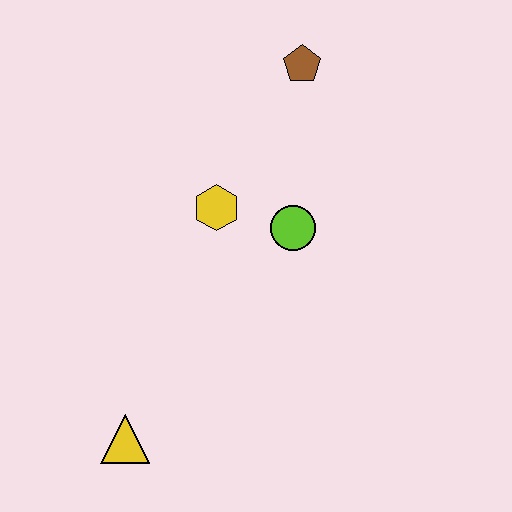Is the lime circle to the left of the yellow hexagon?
No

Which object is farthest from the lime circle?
The yellow triangle is farthest from the lime circle.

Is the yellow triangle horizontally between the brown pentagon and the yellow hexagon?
No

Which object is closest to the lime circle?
The yellow hexagon is closest to the lime circle.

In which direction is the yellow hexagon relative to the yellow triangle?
The yellow hexagon is above the yellow triangle.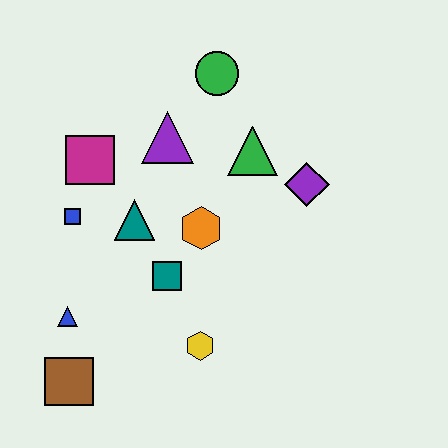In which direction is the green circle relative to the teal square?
The green circle is above the teal square.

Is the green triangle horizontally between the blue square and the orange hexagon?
No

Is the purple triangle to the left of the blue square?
No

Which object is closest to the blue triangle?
The brown square is closest to the blue triangle.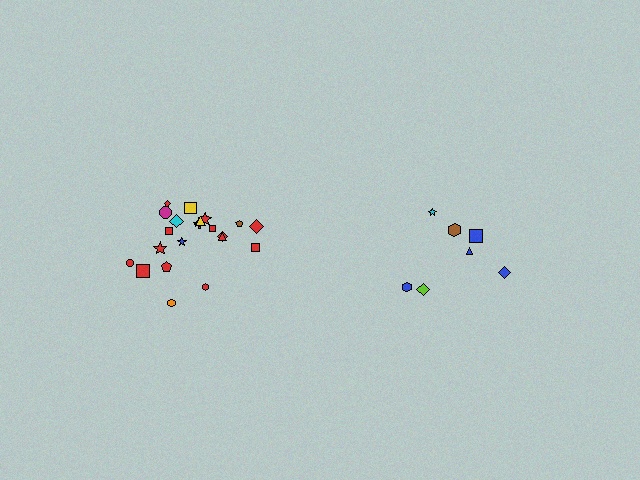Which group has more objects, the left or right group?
The left group.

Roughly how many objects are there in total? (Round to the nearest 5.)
Roughly 30 objects in total.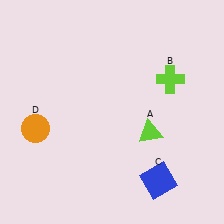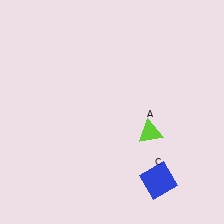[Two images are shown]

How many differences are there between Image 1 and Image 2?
There are 2 differences between the two images.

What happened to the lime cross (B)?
The lime cross (B) was removed in Image 2. It was in the top-right area of Image 1.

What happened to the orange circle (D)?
The orange circle (D) was removed in Image 2. It was in the bottom-left area of Image 1.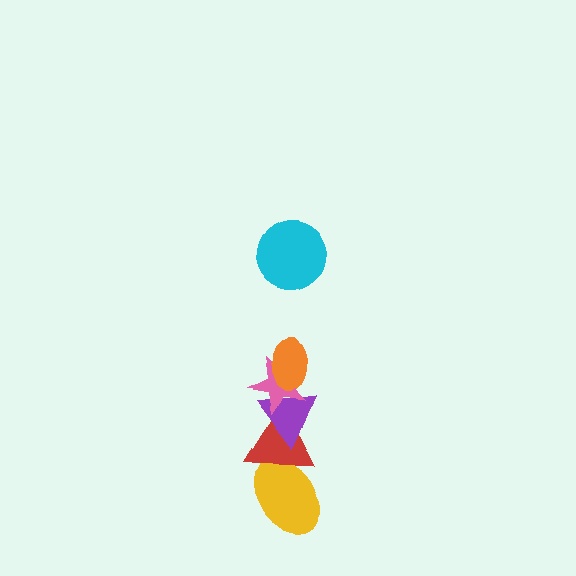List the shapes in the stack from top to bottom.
From top to bottom: the cyan circle, the orange ellipse, the pink star, the purple triangle, the red triangle, the yellow ellipse.